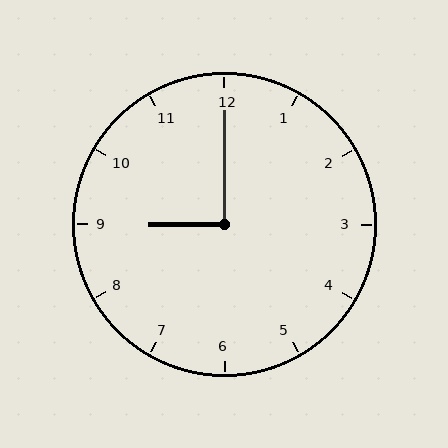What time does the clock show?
9:00.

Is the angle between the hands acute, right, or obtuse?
It is right.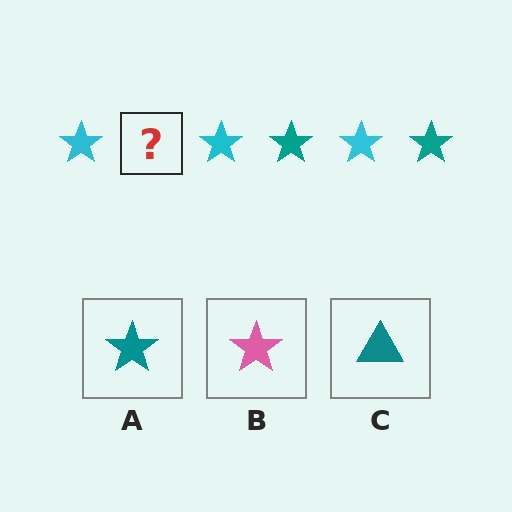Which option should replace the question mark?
Option A.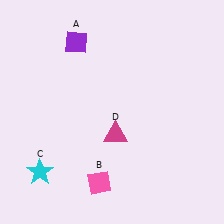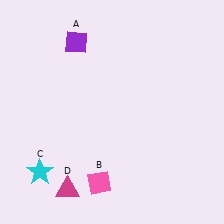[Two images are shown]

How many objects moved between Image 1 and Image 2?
1 object moved between the two images.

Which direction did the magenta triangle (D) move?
The magenta triangle (D) moved down.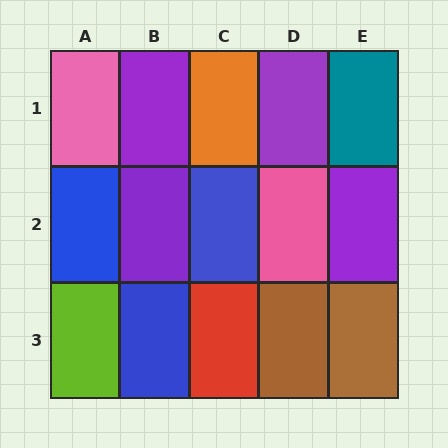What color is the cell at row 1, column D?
Purple.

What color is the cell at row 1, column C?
Orange.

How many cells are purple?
4 cells are purple.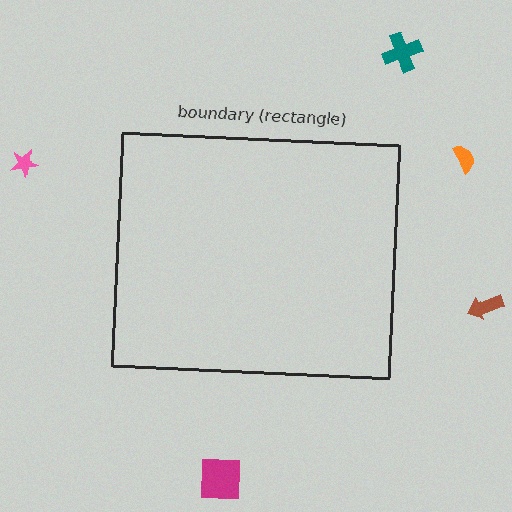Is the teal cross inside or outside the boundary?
Outside.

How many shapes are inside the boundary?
0 inside, 5 outside.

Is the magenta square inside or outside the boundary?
Outside.